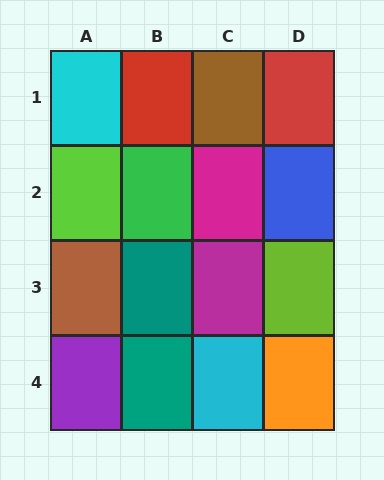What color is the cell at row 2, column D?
Blue.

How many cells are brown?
2 cells are brown.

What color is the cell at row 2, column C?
Magenta.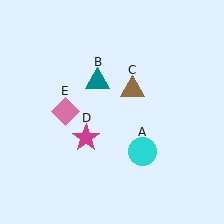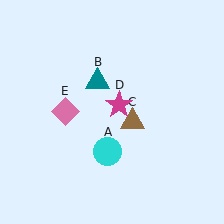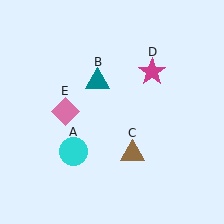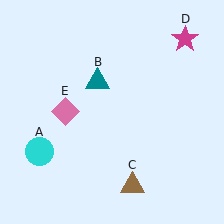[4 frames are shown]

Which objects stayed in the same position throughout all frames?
Teal triangle (object B) and pink diamond (object E) remained stationary.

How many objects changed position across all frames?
3 objects changed position: cyan circle (object A), brown triangle (object C), magenta star (object D).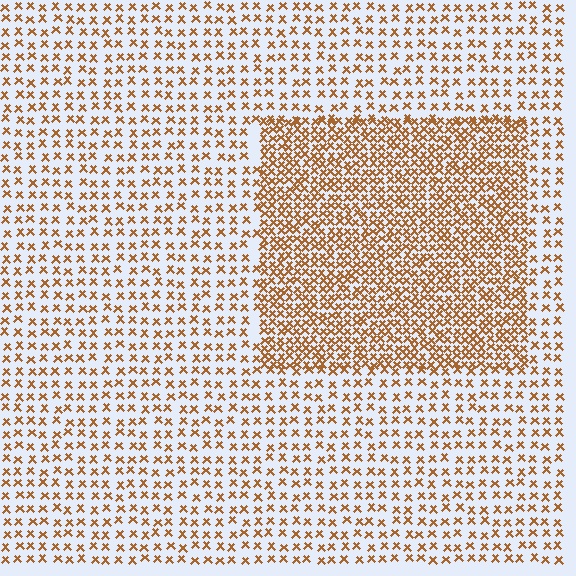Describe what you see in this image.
The image contains small brown elements arranged at two different densities. A rectangle-shaped region is visible where the elements are more densely packed than the surrounding area.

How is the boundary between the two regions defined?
The boundary is defined by a change in element density (approximately 2.2x ratio). All elements are the same color, size, and shape.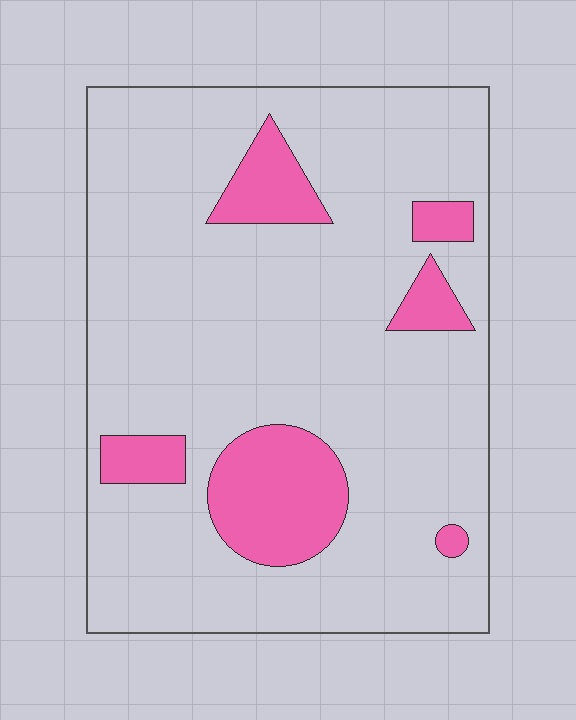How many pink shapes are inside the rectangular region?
6.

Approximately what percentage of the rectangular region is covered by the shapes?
Approximately 15%.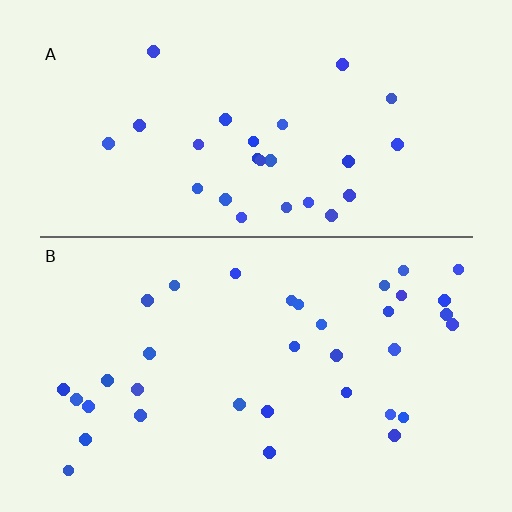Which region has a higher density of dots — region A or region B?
B (the bottom).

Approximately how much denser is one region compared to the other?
Approximately 1.3× — region B over region A.